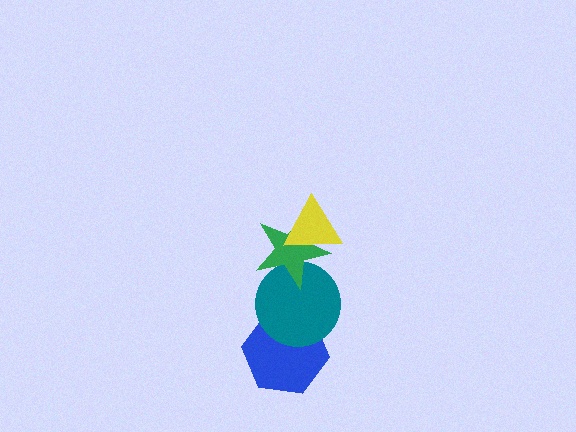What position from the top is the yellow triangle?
The yellow triangle is 1st from the top.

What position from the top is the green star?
The green star is 2nd from the top.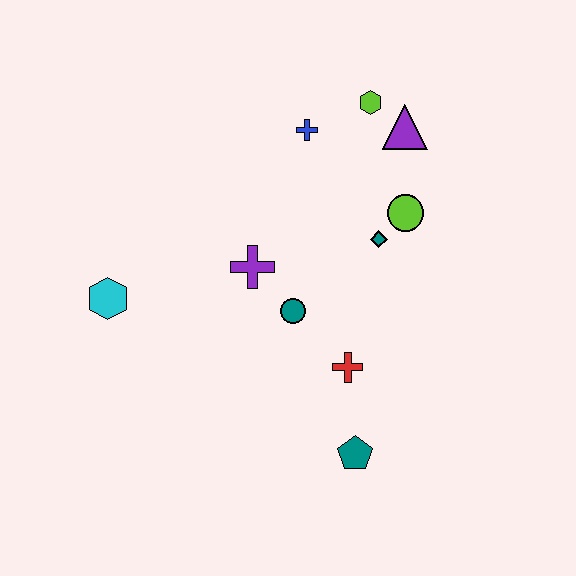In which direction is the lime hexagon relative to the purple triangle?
The lime hexagon is to the left of the purple triangle.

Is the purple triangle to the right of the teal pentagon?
Yes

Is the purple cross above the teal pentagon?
Yes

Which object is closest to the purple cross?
The teal circle is closest to the purple cross.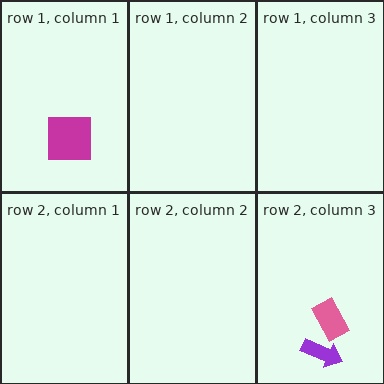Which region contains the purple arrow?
The row 2, column 3 region.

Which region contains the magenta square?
The row 1, column 1 region.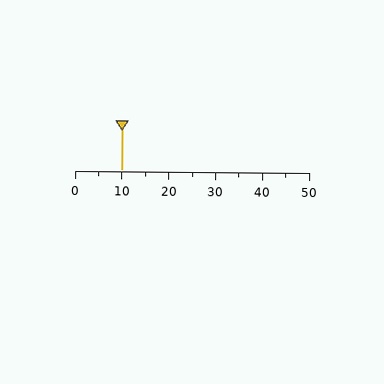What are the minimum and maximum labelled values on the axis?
The axis runs from 0 to 50.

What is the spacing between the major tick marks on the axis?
The major ticks are spaced 10 apart.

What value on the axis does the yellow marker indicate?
The marker indicates approximately 10.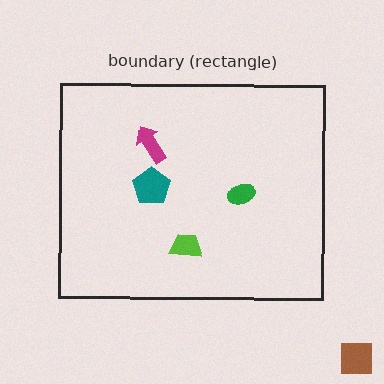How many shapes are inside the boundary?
4 inside, 1 outside.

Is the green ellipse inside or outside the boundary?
Inside.